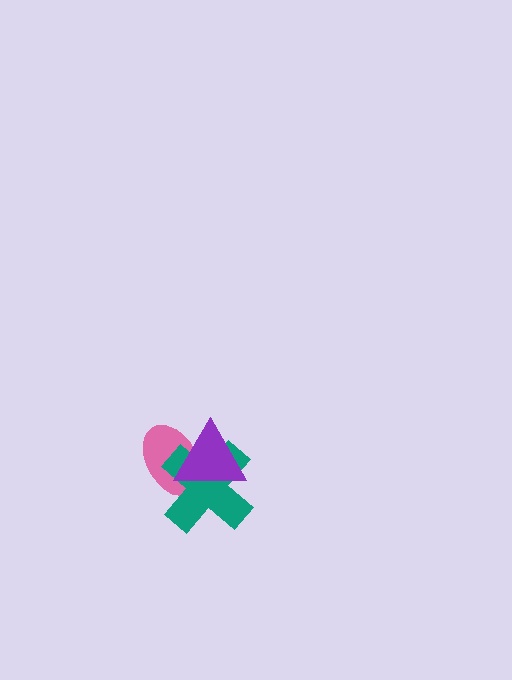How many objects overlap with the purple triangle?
2 objects overlap with the purple triangle.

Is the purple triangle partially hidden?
No, no other shape covers it.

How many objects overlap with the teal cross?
2 objects overlap with the teal cross.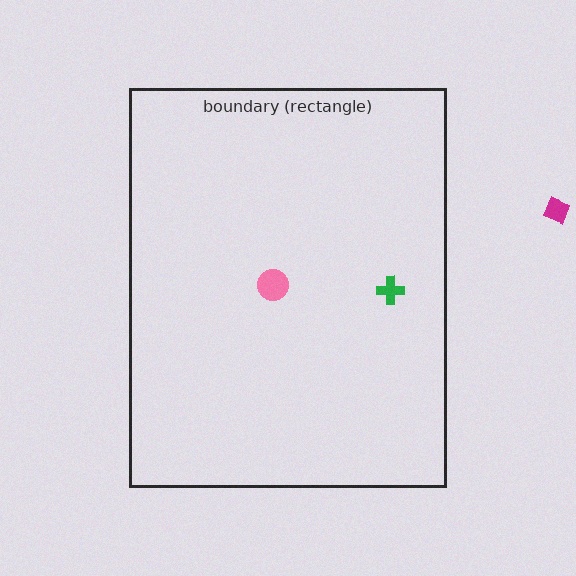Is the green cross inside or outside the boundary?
Inside.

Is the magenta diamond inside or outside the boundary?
Outside.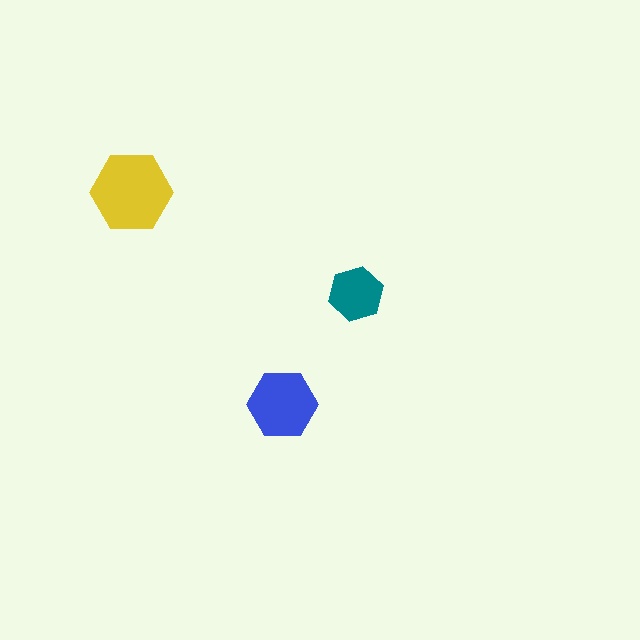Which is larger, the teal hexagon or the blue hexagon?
The blue one.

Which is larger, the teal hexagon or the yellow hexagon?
The yellow one.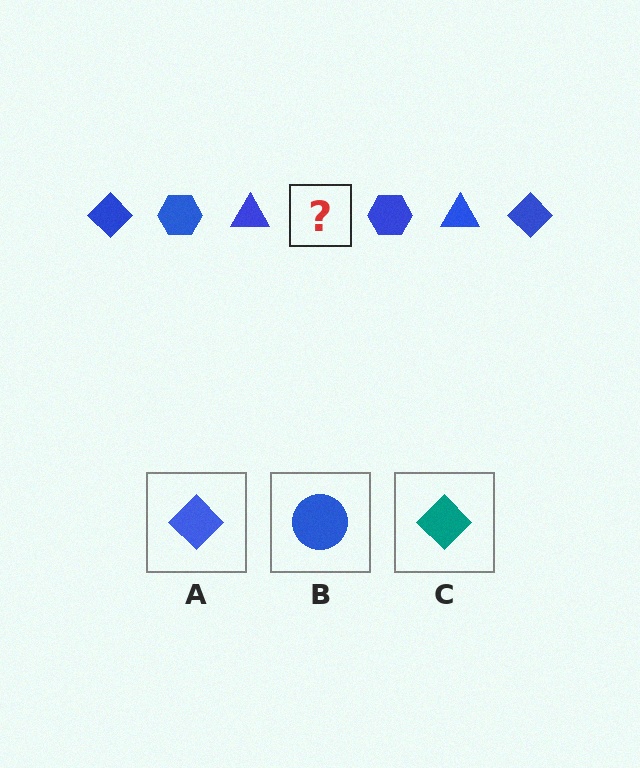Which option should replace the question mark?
Option A.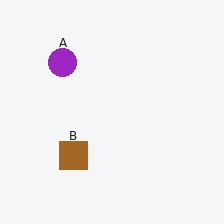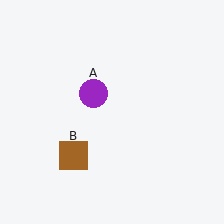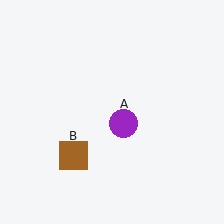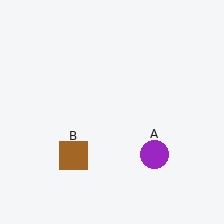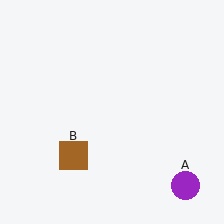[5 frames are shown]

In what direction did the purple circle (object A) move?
The purple circle (object A) moved down and to the right.